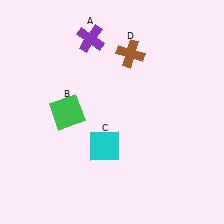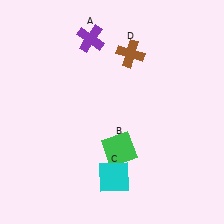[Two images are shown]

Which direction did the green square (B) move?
The green square (B) moved right.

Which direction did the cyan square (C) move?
The cyan square (C) moved down.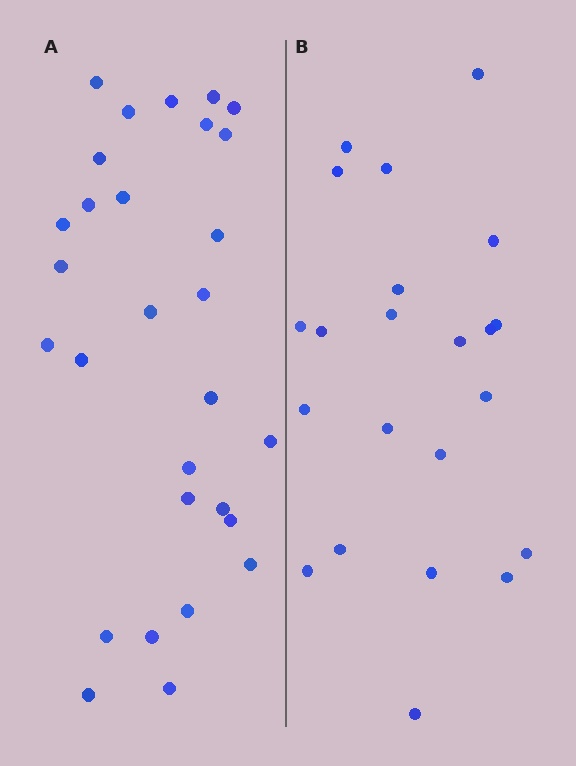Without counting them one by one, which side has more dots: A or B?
Region A (the left region) has more dots.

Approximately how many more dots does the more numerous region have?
Region A has roughly 8 or so more dots than region B.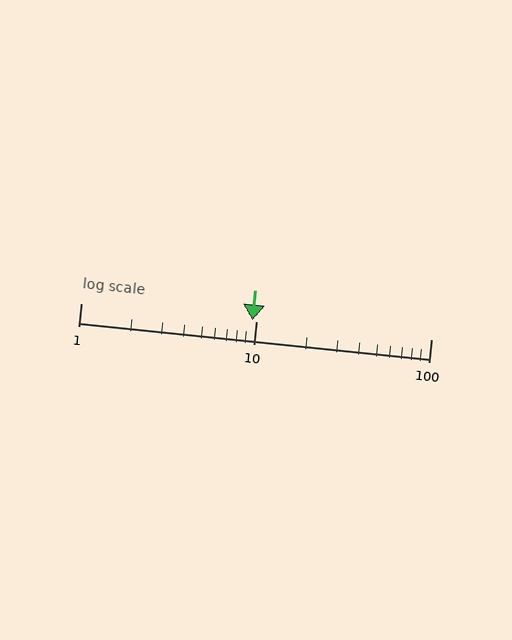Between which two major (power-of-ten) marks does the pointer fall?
The pointer is between 1 and 10.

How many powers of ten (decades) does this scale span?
The scale spans 2 decades, from 1 to 100.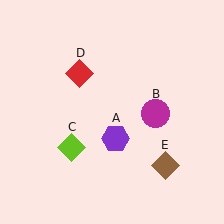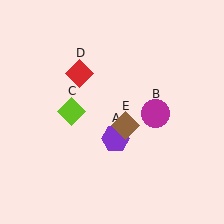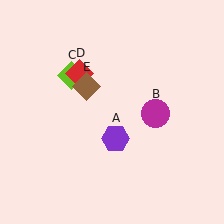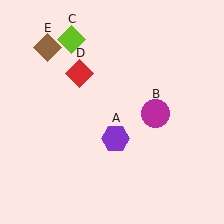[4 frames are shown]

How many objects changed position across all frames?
2 objects changed position: lime diamond (object C), brown diamond (object E).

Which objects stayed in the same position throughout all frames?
Purple hexagon (object A) and magenta circle (object B) and red diamond (object D) remained stationary.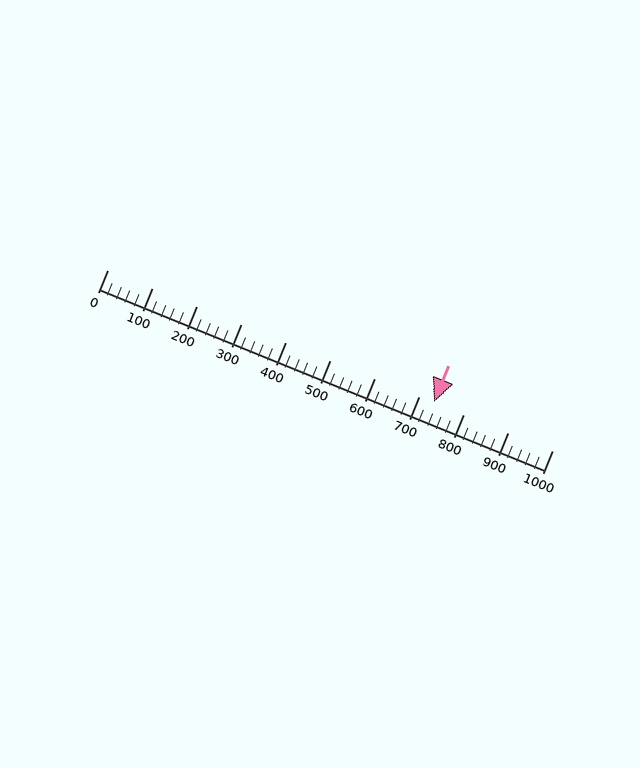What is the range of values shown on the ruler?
The ruler shows values from 0 to 1000.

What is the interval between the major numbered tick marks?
The major tick marks are spaced 100 units apart.